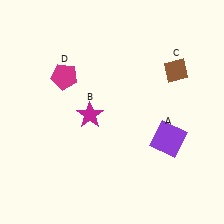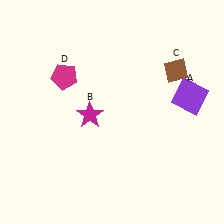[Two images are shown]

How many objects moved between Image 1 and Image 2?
1 object moved between the two images.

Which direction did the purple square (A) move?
The purple square (A) moved up.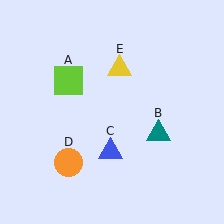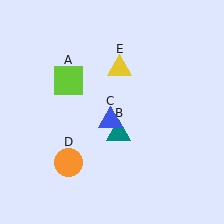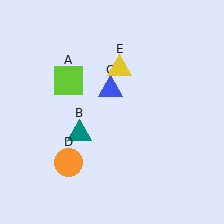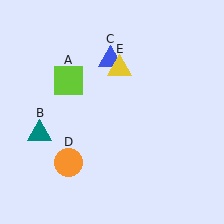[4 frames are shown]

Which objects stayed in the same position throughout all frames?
Lime square (object A) and orange circle (object D) and yellow triangle (object E) remained stationary.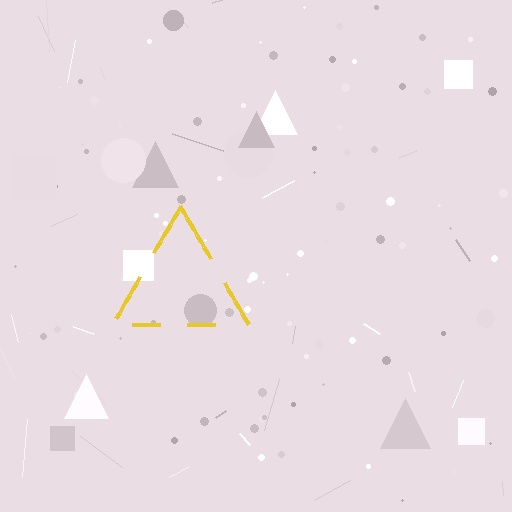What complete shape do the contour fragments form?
The contour fragments form a triangle.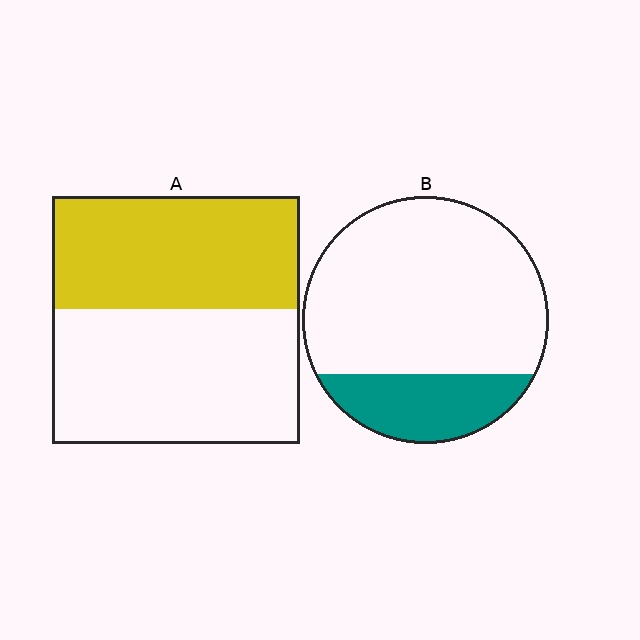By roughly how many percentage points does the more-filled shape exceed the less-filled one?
By roughly 20 percentage points (A over B).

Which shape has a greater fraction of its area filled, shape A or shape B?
Shape A.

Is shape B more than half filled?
No.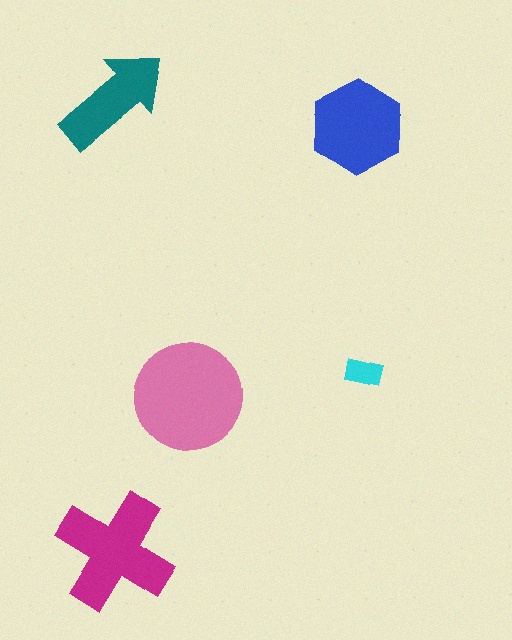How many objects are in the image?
There are 5 objects in the image.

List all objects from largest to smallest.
The pink circle, the magenta cross, the blue hexagon, the teal arrow, the cyan rectangle.